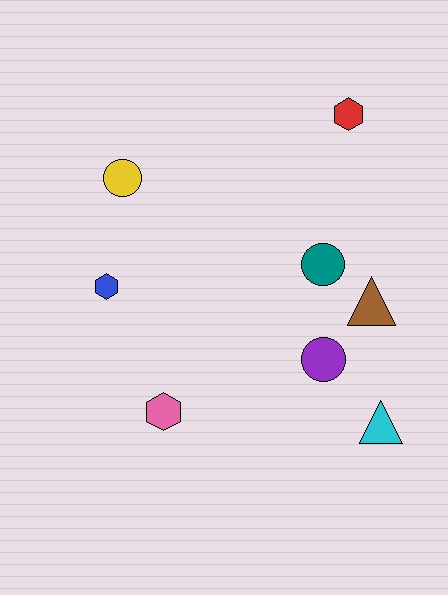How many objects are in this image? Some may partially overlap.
There are 8 objects.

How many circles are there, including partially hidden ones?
There are 3 circles.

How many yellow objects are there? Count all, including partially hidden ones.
There is 1 yellow object.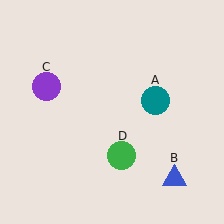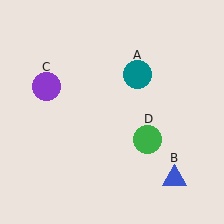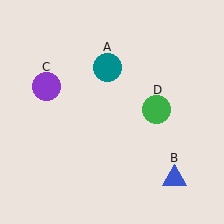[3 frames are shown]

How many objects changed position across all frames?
2 objects changed position: teal circle (object A), green circle (object D).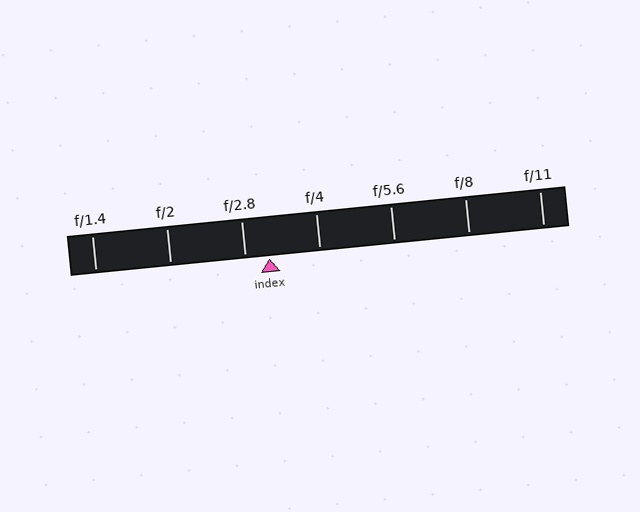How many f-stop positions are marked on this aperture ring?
There are 7 f-stop positions marked.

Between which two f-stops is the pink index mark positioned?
The index mark is between f/2.8 and f/4.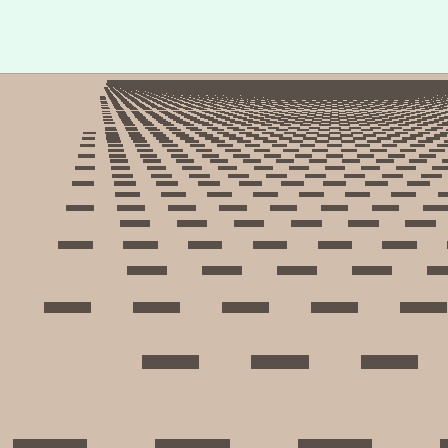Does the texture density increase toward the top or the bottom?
Density increases toward the top.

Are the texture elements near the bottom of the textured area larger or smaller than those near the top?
Larger. Near the bottom, elements are closer to the viewer and appear at a bigger on-screen size.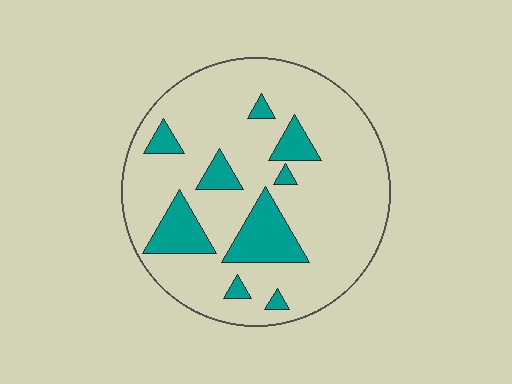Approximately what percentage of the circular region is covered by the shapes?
Approximately 20%.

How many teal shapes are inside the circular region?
9.